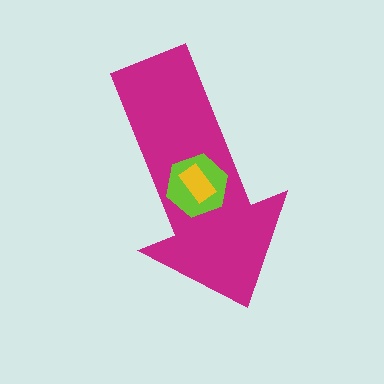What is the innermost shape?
The yellow rectangle.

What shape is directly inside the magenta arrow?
The lime hexagon.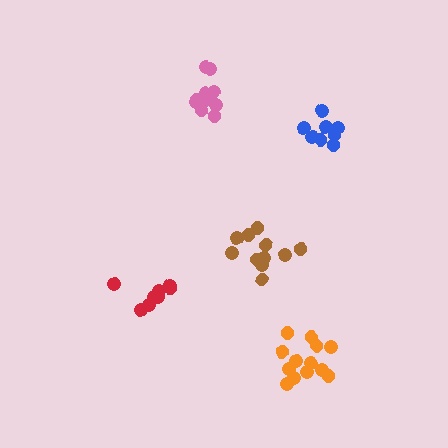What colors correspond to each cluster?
The clusters are colored: orange, red, brown, blue, pink.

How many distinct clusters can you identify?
There are 5 distinct clusters.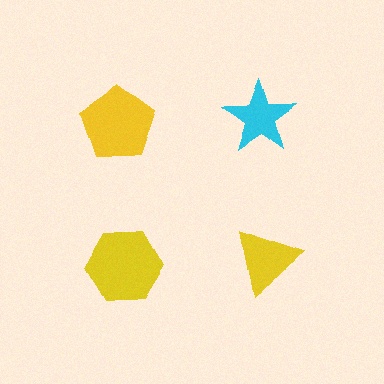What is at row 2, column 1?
A yellow hexagon.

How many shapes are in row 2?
2 shapes.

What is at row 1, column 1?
A yellow pentagon.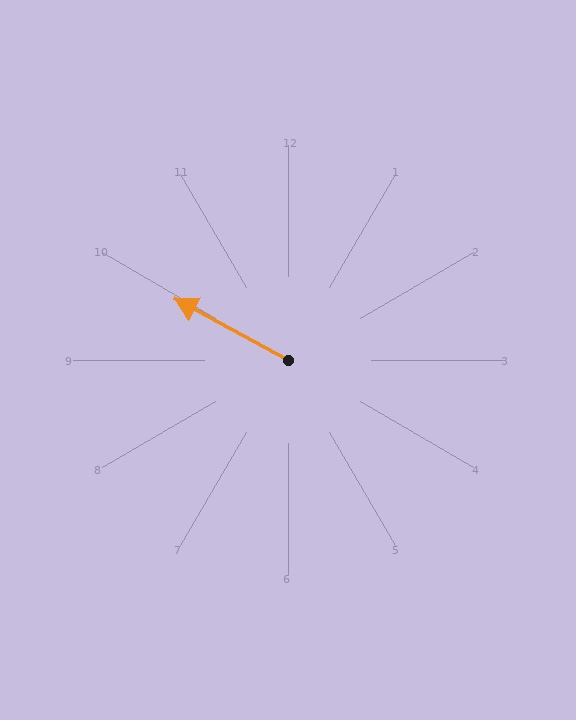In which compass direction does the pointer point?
Northwest.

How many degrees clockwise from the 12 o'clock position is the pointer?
Approximately 298 degrees.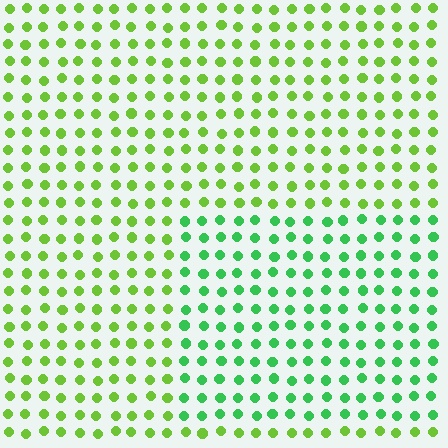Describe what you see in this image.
The image is filled with small lime elements in a uniform arrangement. A rectangle-shaped region is visible where the elements are tinted to a slightly different hue, forming a subtle color boundary.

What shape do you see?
I see a rectangle.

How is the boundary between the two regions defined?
The boundary is defined purely by a slight shift in hue (about 36 degrees). Spacing, size, and orientation are identical on both sides.